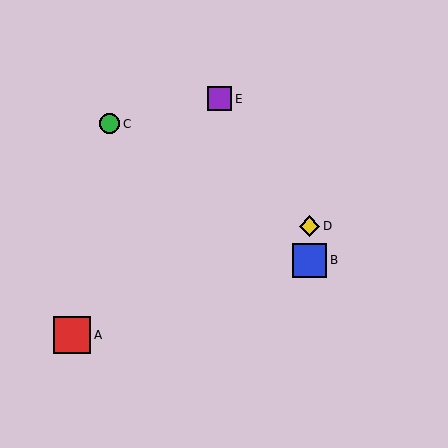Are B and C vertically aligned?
No, B is at x≈310 and C is at x≈110.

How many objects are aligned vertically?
2 objects (B, D) are aligned vertically.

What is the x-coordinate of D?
Object D is at x≈310.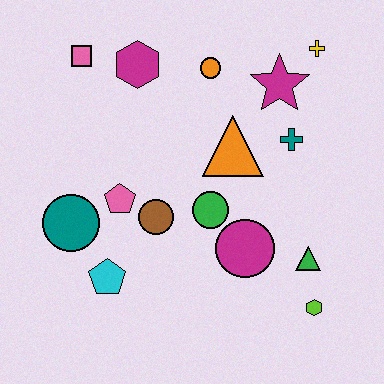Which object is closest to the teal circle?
The pink pentagon is closest to the teal circle.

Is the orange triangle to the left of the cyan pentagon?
No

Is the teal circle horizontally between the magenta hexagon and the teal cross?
No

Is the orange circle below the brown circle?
No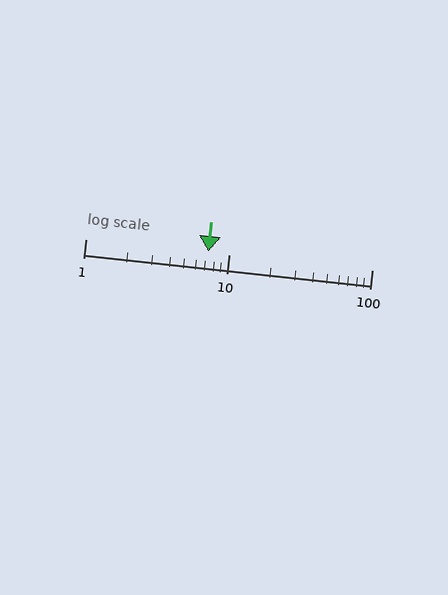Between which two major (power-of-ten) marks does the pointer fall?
The pointer is between 1 and 10.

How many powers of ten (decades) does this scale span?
The scale spans 2 decades, from 1 to 100.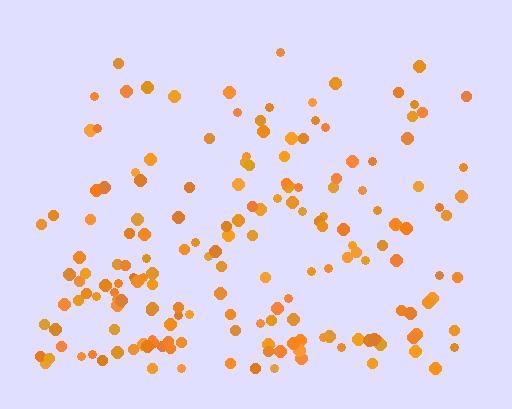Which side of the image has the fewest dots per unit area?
The top.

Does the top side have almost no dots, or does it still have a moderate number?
Still a moderate number, just noticeably fewer than the bottom.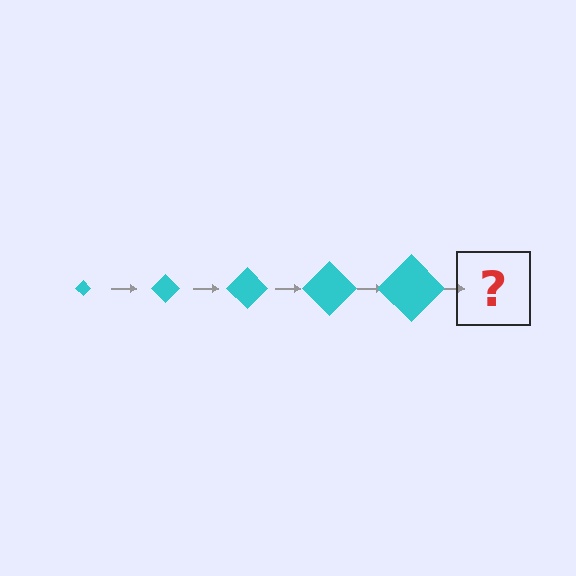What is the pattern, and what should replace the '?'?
The pattern is that the diamond gets progressively larger each step. The '?' should be a cyan diamond, larger than the previous one.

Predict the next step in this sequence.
The next step is a cyan diamond, larger than the previous one.